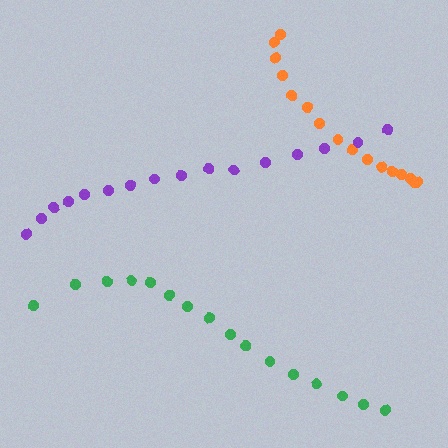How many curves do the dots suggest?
There are 3 distinct paths.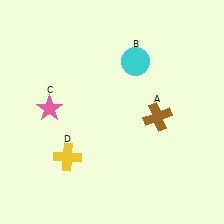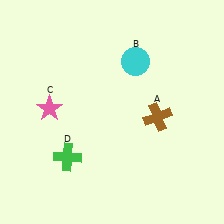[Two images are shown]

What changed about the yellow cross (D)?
In Image 1, D is yellow. In Image 2, it changed to green.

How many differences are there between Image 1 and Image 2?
There is 1 difference between the two images.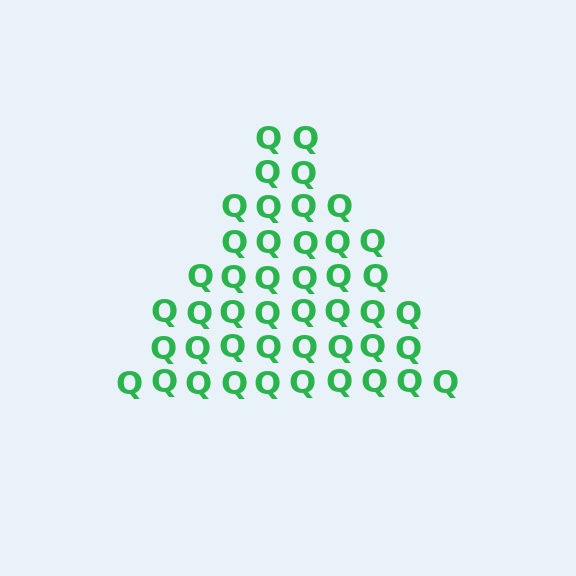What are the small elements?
The small elements are letter Q's.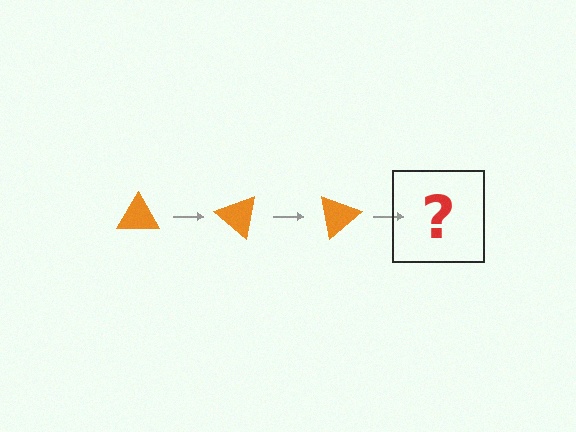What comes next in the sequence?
The next element should be an orange triangle rotated 120 degrees.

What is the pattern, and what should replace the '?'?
The pattern is that the triangle rotates 40 degrees each step. The '?' should be an orange triangle rotated 120 degrees.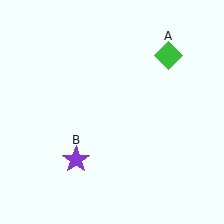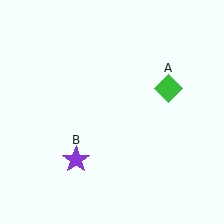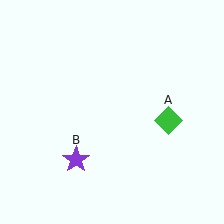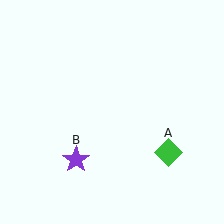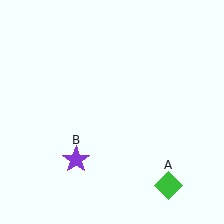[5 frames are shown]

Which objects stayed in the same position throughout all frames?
Purple star (object B) remained stationary.